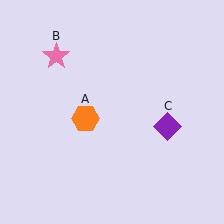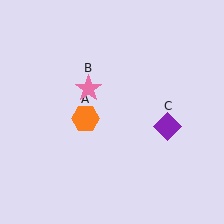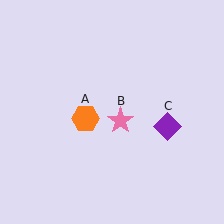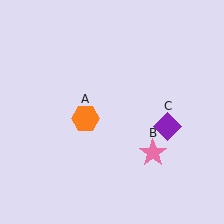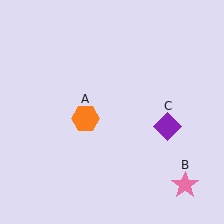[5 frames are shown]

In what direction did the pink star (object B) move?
The pink star (object B) moved down and to the right.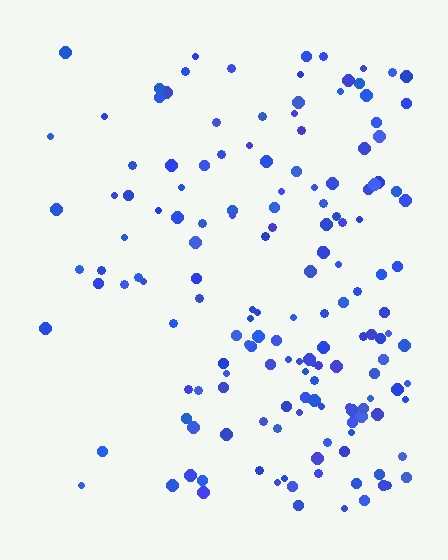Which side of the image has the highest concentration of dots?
The right.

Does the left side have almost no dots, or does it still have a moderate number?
Still a moderate number, just noticeably fewer than the right.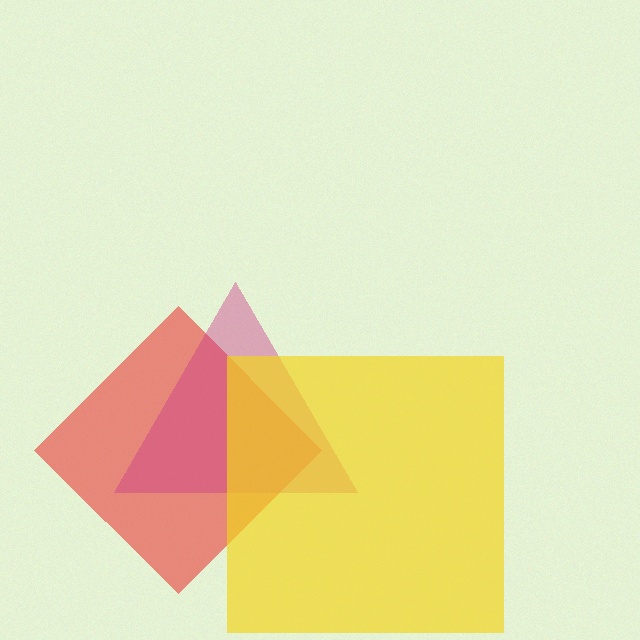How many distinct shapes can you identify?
There are 3 distinct shapes: a red diamond, a magenta triangle, a yellow square.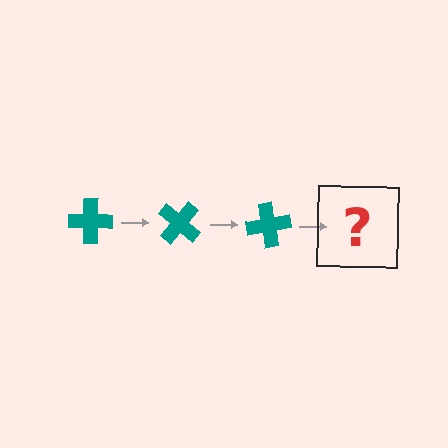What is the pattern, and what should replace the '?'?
The pattern is that the cross rotates 40 degrees each step. The '?' should be a teal cross rotated 120 degrees.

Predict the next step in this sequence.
The next step is a teal cross rotated 120 degrees.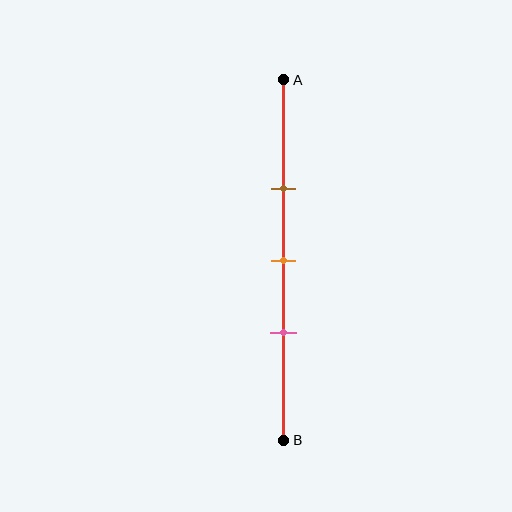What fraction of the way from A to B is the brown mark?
The brown mark is approximately 30% (0.3) of the way from A to B.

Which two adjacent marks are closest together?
The orange and pink marks are the closest adjacent pair.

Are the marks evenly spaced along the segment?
Yes, the marks are approximately evenly spaced.